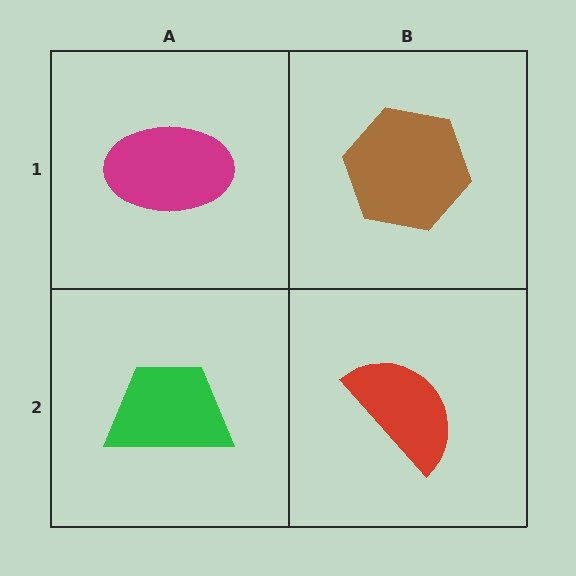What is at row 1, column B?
A brown hexagon.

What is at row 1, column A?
A magenta ellipse.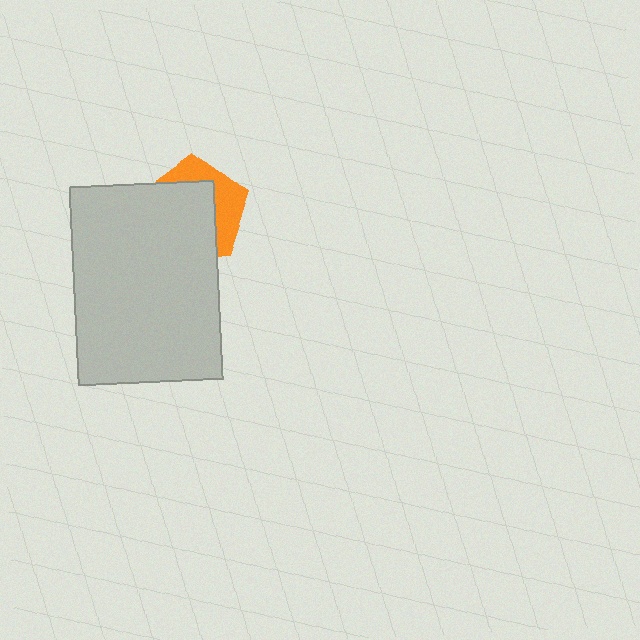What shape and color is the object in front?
The object in front is a light gray rectangle.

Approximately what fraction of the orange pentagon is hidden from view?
Roughly 64% of the orange pentagon is hidden behind the light gray rectangle.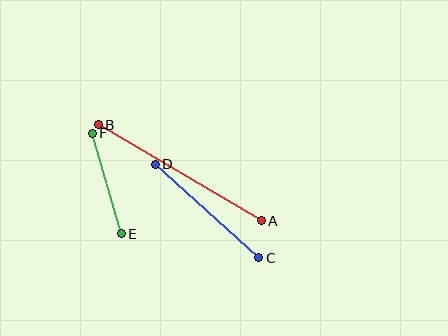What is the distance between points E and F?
The distance is approximately 104 pixels.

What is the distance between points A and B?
The distance is approximately 189 pixels.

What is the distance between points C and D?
The distance is approximately 139 pixels.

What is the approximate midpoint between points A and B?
The midpoint is at approximately (180, 173) pixels.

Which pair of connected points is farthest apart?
Points A and B are farthest apart.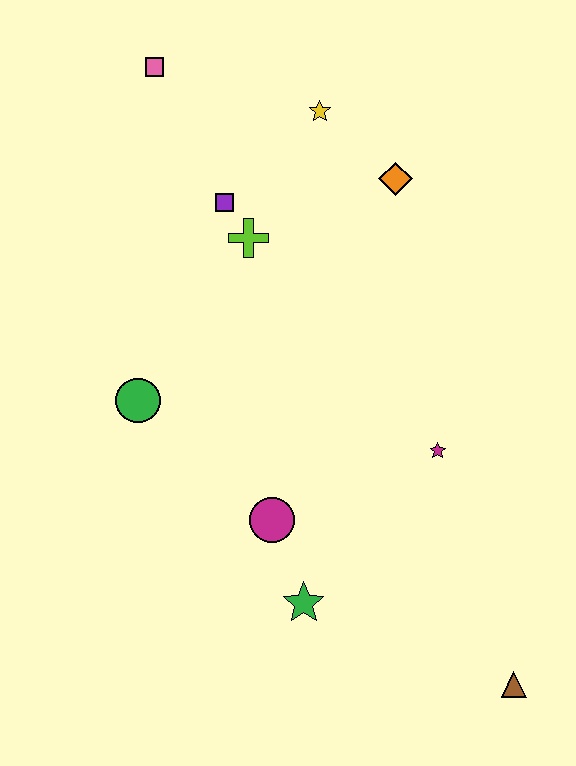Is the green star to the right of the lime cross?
Yes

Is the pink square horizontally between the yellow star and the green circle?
Yes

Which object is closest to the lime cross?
The purple square is closest to the lime cross.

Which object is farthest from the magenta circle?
The pink square is farthest from the magenta circle.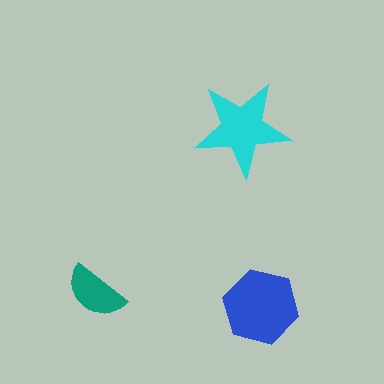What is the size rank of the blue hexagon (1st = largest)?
1st.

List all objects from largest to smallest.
The blue hexagon, the cyan star, the teal semicircle.